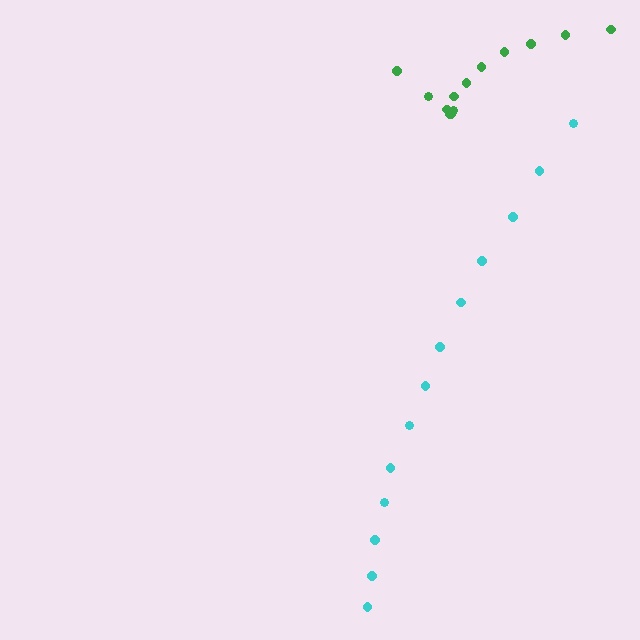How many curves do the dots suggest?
There are 2 distinct paths.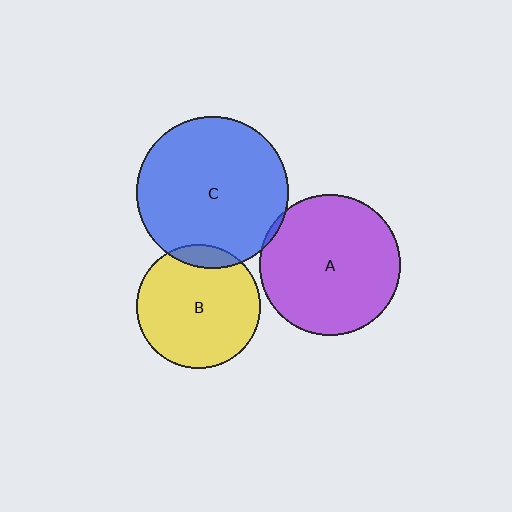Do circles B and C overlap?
Yes.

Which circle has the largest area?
Circle C (blue).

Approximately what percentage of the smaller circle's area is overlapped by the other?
Approximately 10%.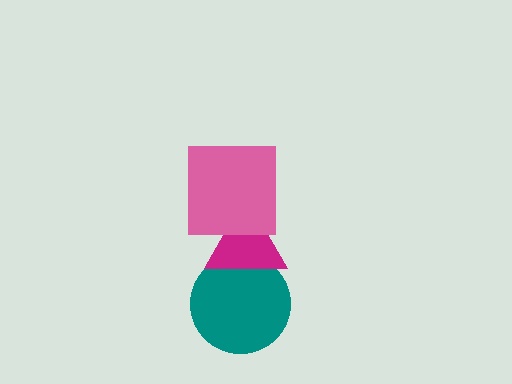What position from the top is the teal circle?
The teal circle is 3rd from the top.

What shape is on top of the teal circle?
The magenta triangle is on top of the teal circle.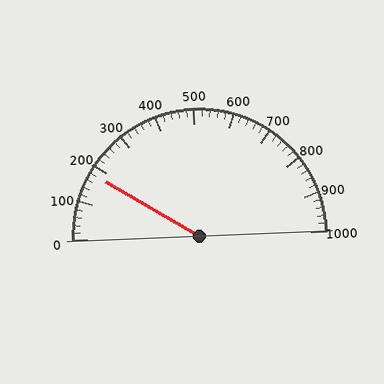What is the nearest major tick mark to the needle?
The nearest major tick mark is 200.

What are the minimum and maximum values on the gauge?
The gauge ranges from 0 to 1000.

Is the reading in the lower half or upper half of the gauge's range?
The reading is in the lower half of the range (0 to 1000).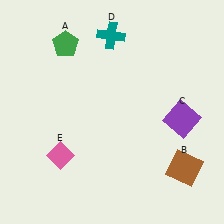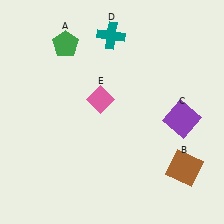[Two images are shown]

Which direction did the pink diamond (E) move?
The pink diamond (E) moved up.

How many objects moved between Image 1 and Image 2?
1 object moved between the two images.